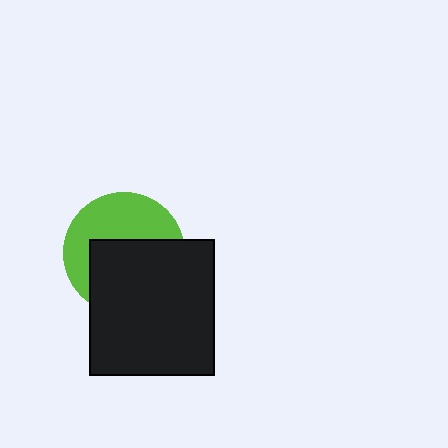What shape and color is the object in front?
The object in front is a black rectangle.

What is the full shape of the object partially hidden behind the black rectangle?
The partially hidden object is a lime circle.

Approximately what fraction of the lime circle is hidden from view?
Roughly 53% of the lime circle is hidden behind the black rectangle.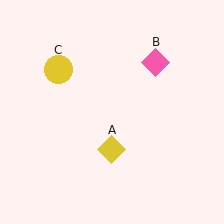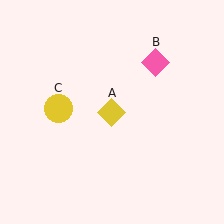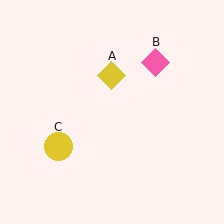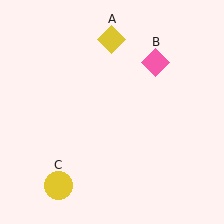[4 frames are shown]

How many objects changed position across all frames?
2 objects changed position: yellow diamond (object A), yellow circle (object C).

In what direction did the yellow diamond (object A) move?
The yellow diamond (object A) moved up.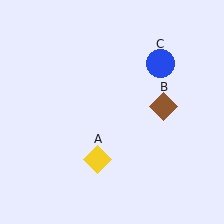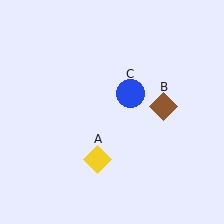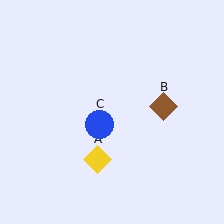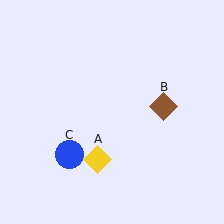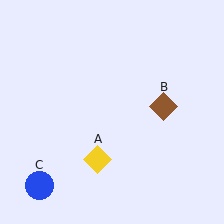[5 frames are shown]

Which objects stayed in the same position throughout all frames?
Yellow diamond (object A) and brown diamond (object B) remained stationary.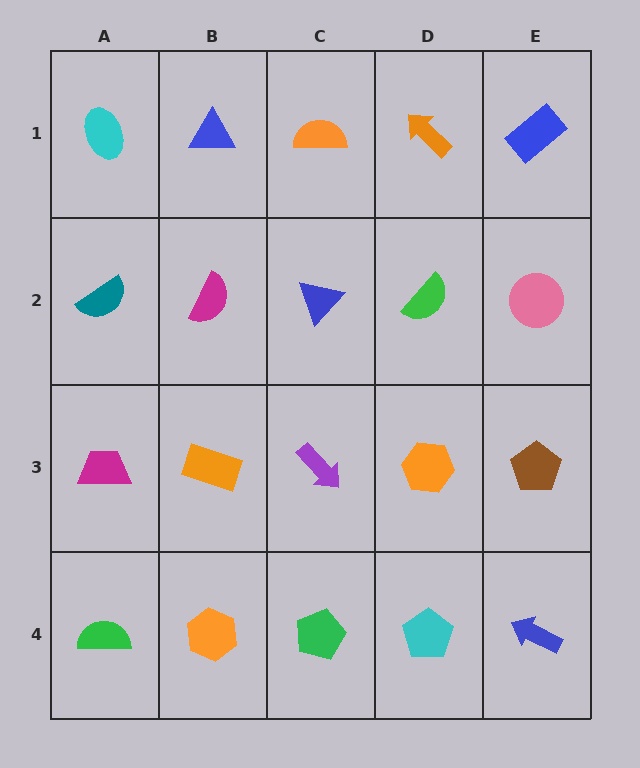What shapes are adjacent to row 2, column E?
A blue rectangle (row 1, column E), a brown pentagon (row 3, column E), a green semicircle (row 2, column D).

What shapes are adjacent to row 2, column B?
A blue triangle (row 1, column B), an orange rectangle (row 3, column B), a teal semicircle (row 2, column A), a blue triangle (row 2, column C).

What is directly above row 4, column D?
An orange hexagon.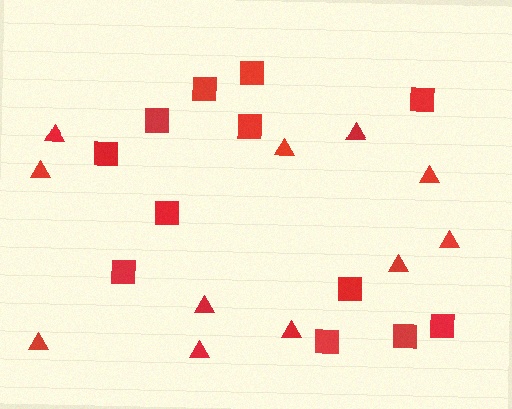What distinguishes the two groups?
There are 2 groups: one group of triangles (11) and one group of squares (12).